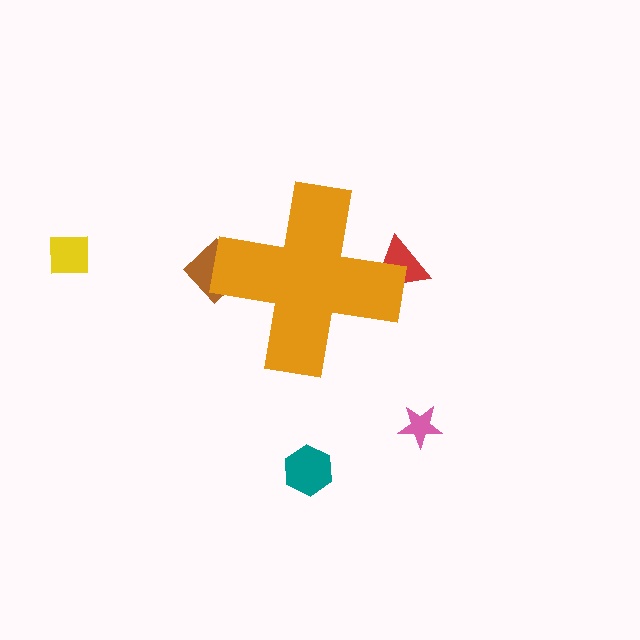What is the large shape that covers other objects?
An orange cross.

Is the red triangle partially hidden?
Yes, the red triangle is partially hidden behind the orange cross.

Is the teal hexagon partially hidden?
No, the teal hexagon is fully visible.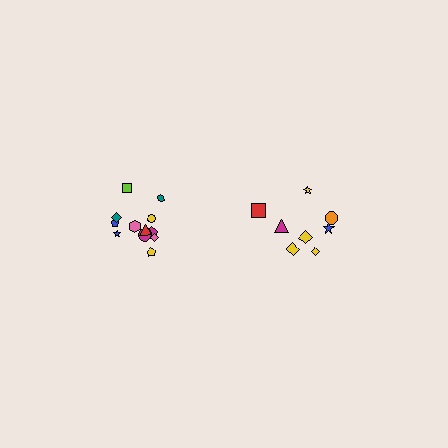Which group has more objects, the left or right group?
The left group.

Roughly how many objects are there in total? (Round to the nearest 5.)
Roughly 20 objects in total.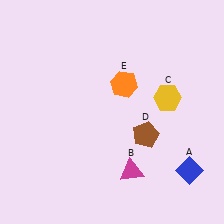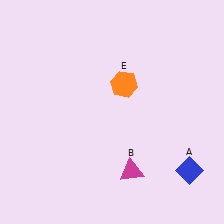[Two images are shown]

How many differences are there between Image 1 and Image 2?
There are 2 differences between the two images.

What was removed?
The yellow hexagon (C), the brown pentagon (D) were removed in Image 2.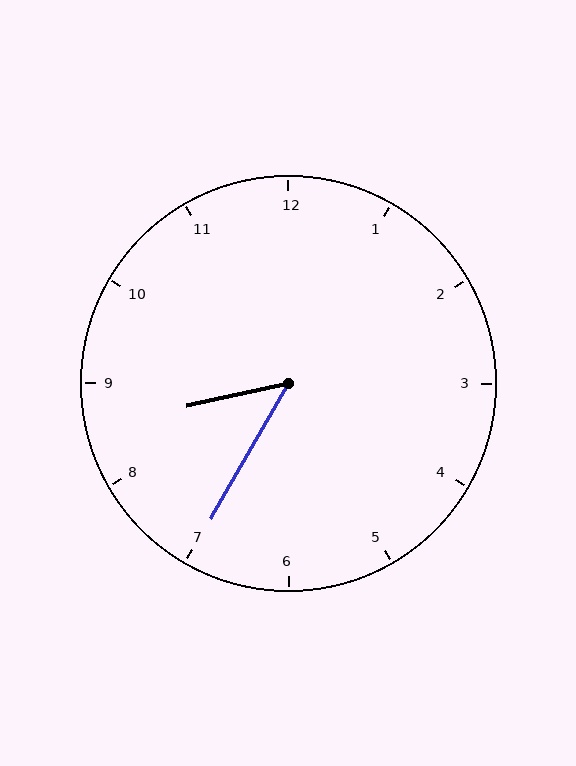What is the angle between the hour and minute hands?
Approximately 48 degrees.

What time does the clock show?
8:35.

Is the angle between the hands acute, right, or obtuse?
It is acute.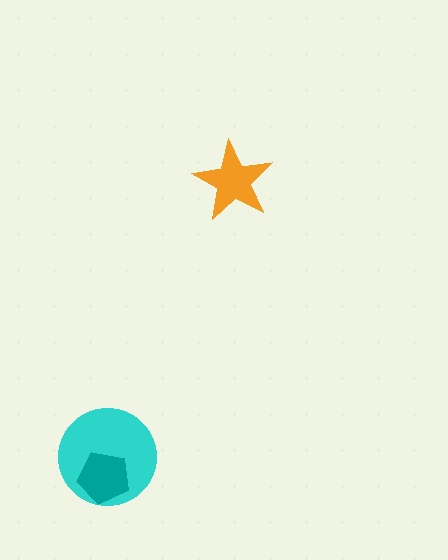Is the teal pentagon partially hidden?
No, no other shape covers it.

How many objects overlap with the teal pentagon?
1 object overlaps with the teal pentagon.